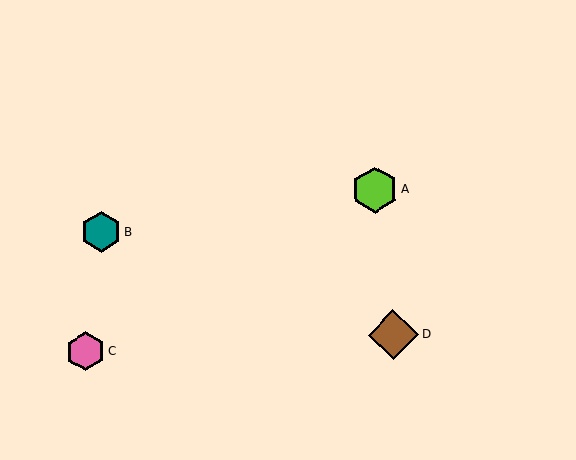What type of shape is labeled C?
Shape C is a pink hexagon.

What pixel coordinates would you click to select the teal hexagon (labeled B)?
Click at (101, 232) to select the teal hexagon B.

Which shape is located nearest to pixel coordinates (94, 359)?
The pink hexagon (labeled C) at (86, 351) is nearest to that location.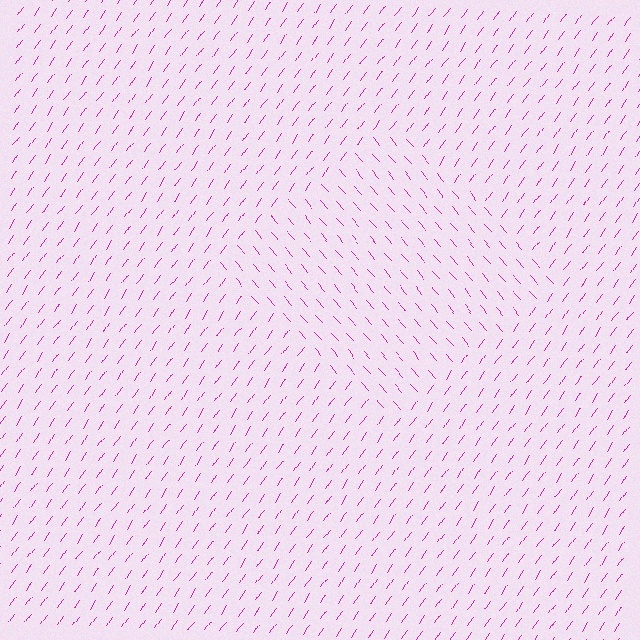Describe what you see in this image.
The image is filled with small magenta line segments. A diamond region in the image has lines oriented differently from the surrounding lines, creating a visible texture boundary.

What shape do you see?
I see a diamond.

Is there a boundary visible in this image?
Yes, there is a texture boundary formed by a change in line orientation.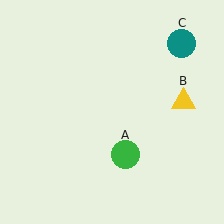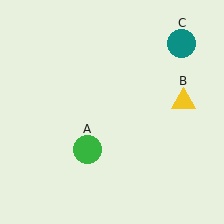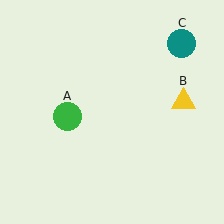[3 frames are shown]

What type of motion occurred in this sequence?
The green circle (object A) rotated clockwise around the center of the scene.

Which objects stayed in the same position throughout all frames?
Yellow triangle (object B) and teal circle (object C) remained stationary.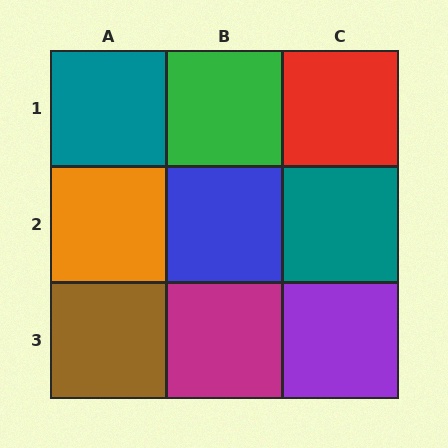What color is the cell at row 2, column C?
Teal.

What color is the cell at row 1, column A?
Teal.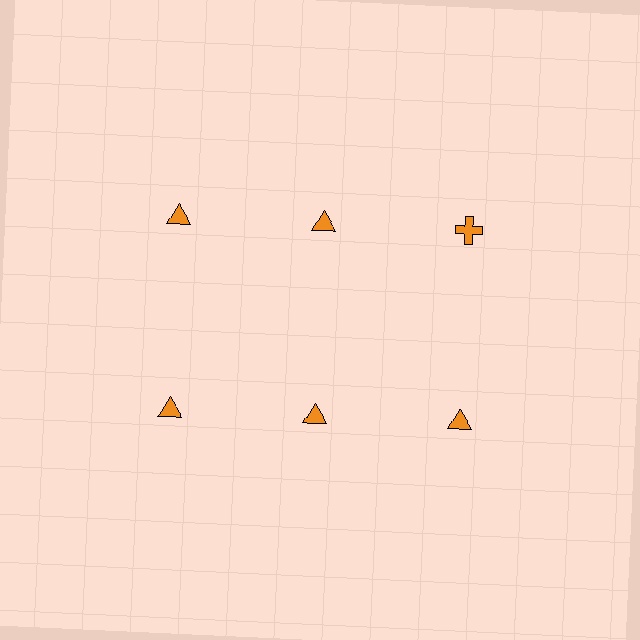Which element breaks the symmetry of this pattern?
The orange cross in the top row, center column breaks the symmetry. All other shapes are orange triangles.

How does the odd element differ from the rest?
It has a different shape: cross instead of triangle.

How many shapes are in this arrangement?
There are 6 shapes arranged in a grid pattern.